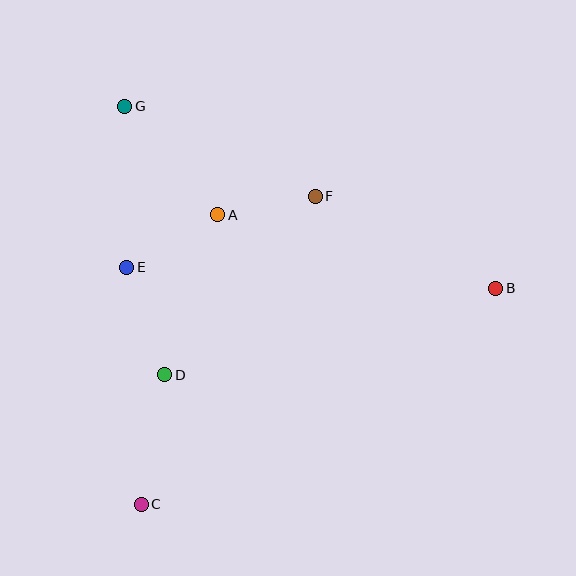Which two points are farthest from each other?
Points B and C are farthest from each other.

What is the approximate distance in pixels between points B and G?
The distance between B and G is approximately 413 pixels.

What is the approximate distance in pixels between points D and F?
The distance between D and F is approximately 233 pixels.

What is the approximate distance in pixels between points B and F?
The distance between B and F is approximately 202 pixels.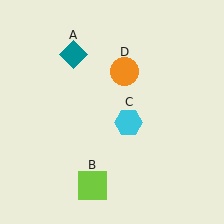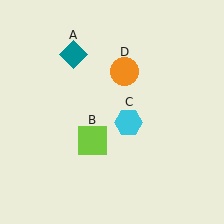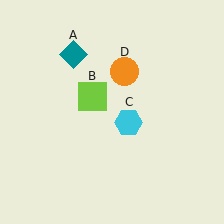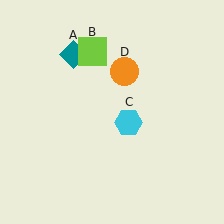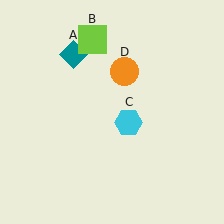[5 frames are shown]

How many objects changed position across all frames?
1 object changed position: lime square (object B).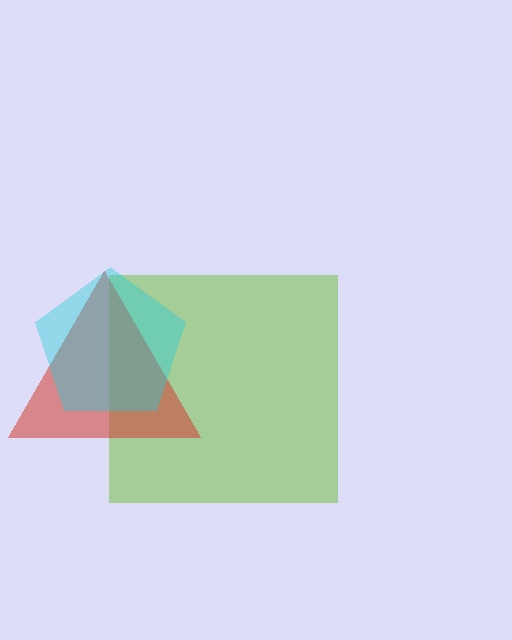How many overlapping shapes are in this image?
There are 3 overlapping shapes in the image.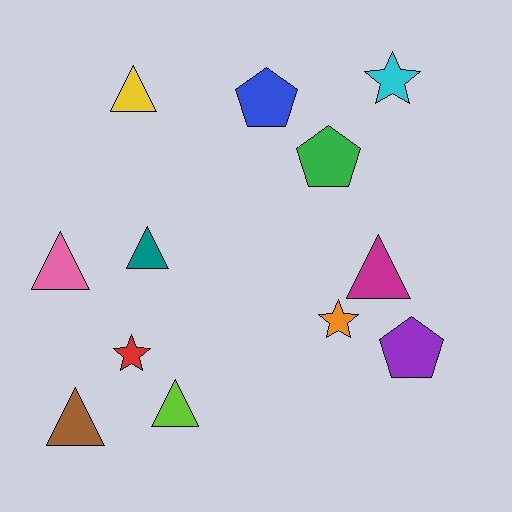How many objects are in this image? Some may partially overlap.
There are 12 objects.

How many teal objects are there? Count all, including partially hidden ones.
There is 1 teal object.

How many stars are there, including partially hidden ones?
There are 3 stars.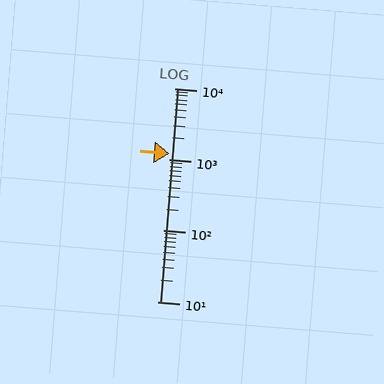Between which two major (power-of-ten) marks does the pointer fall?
The pointer is between 1000 and 10000.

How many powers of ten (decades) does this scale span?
The scale spans 3 decades, from 10 to 10000.